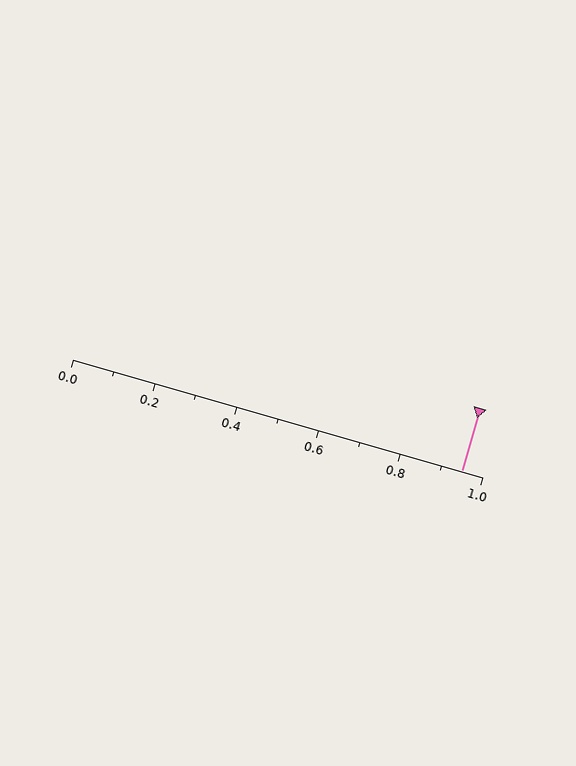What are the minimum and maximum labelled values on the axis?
The axis runs from 0.0 to 1.0.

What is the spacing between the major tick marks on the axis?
The major ticks are spaced 0.2 apart.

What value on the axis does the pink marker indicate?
The marker indicates approximately 0.95.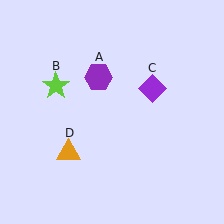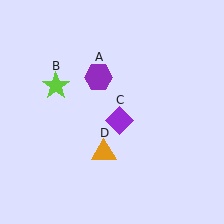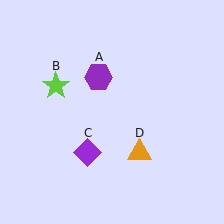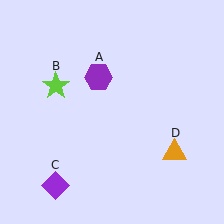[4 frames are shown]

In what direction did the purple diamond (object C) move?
The purple diamond (object C) moved down and to the left.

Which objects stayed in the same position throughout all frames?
Purple hexagon (object A) and lime star (object B) remained stationary.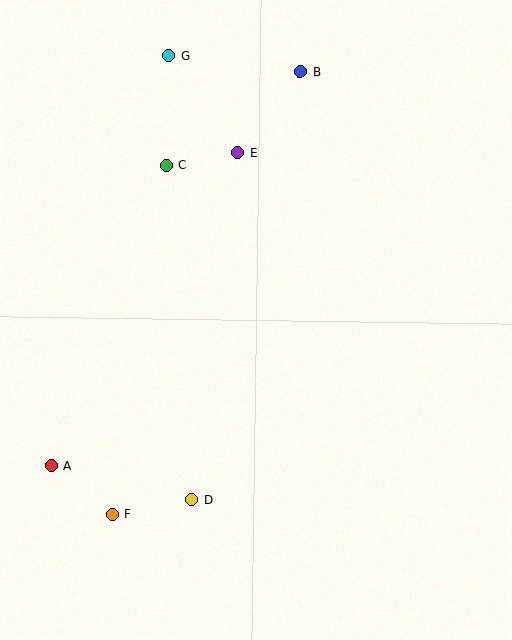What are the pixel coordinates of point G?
Point G is at (169, 56).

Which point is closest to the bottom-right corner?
Point D is closest to the bottom-right corner.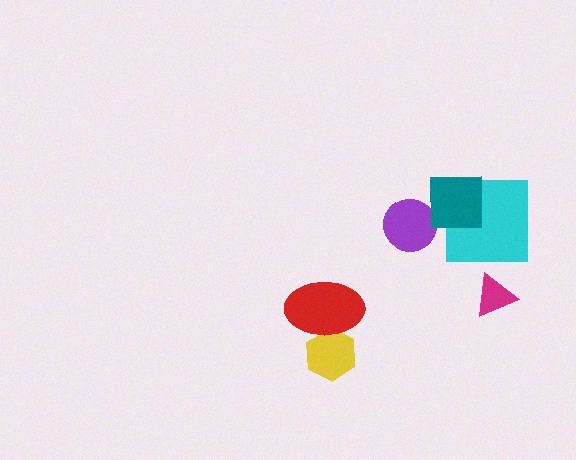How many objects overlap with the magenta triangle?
0 objects overlap with the magenta triangle.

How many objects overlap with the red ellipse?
1 object overlaps with the red ellipse.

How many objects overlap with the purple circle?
1 object overlaps with the purple circle.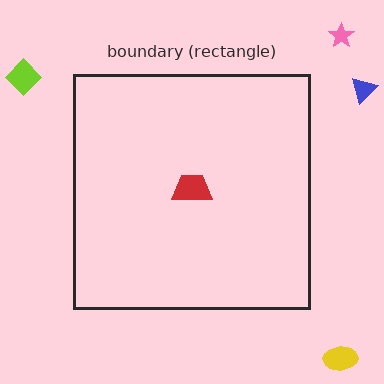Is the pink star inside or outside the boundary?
Outside.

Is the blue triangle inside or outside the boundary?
Outside.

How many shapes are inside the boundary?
1 inside, 4 outside.